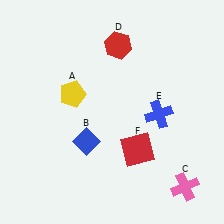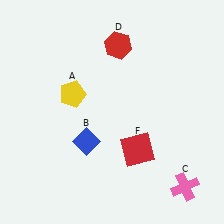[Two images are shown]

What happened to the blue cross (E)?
The blue cross (E) was removed in Image 2. It was in the bottom-right area of Image 1.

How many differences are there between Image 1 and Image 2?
There is 1 difference between the two images.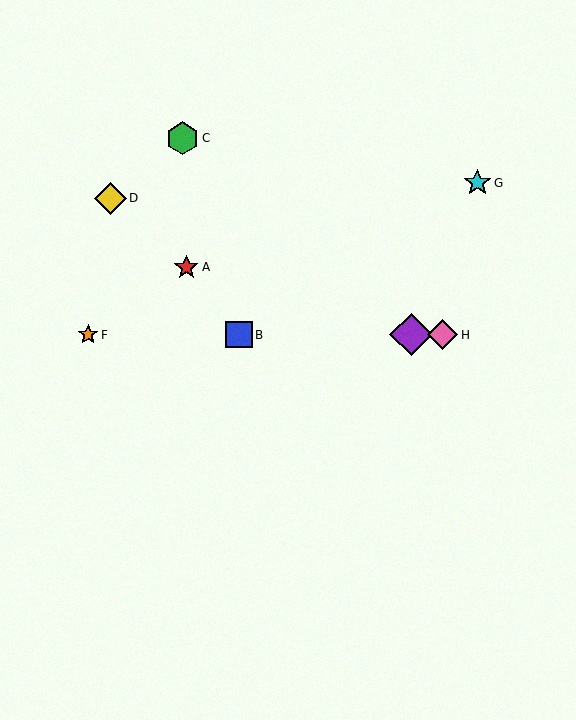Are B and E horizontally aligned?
Yes, both are at y≈335.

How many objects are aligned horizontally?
4 objects (B, E, F, H) are aligned horizontally.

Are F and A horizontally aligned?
No, F is at y≈335 and A is at y≈267.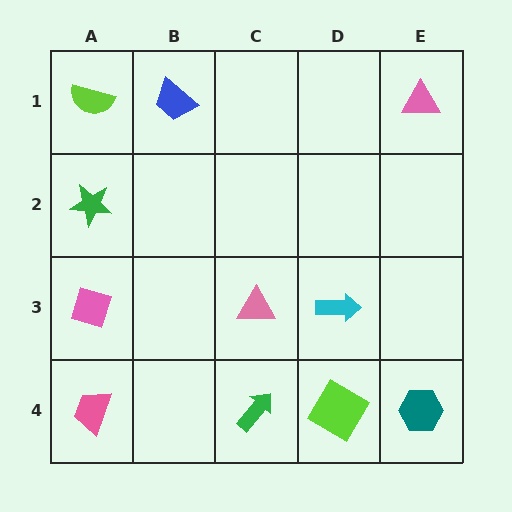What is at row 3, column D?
A cyan arrow.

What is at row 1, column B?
A blue trapezoid.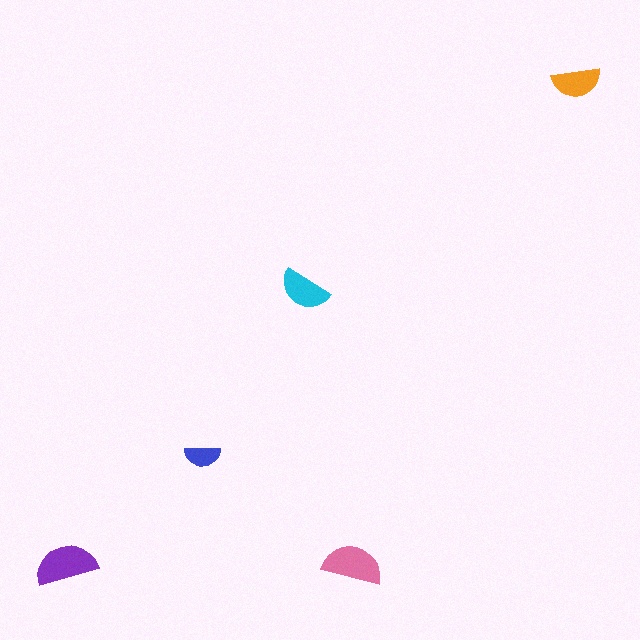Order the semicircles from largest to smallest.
the purple one, the pink one, the cyan one, the orange one, the blue one.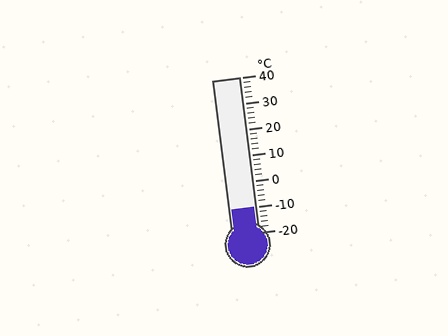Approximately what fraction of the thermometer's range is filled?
The thermometer is filled to approximately 15% of its range.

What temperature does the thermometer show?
The thermometer shows approximately -10°C.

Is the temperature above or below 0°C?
The temperature is below 0°C.